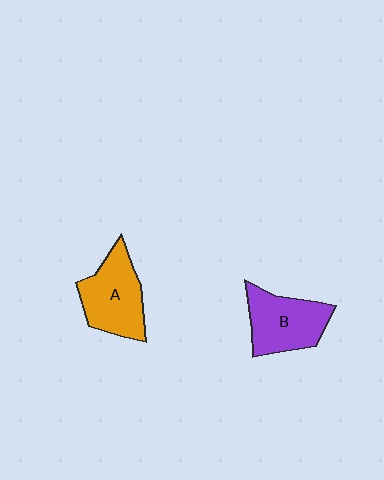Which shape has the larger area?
Shape A (orange).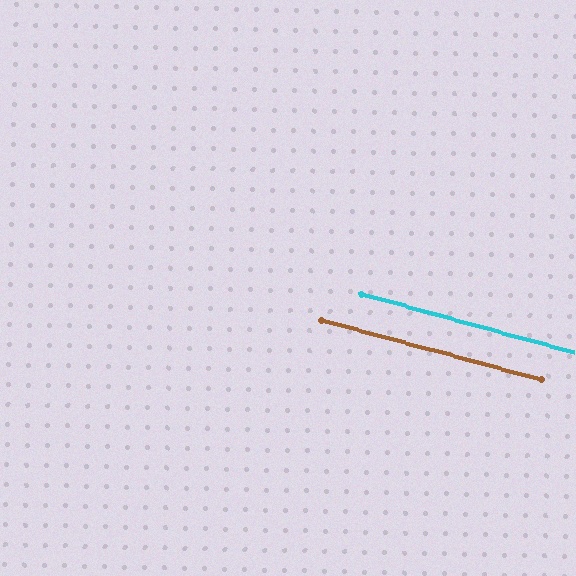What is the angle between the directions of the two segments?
Approximately 0 degrees.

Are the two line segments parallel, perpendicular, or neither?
Parallel — their directions differ by only 0.3°.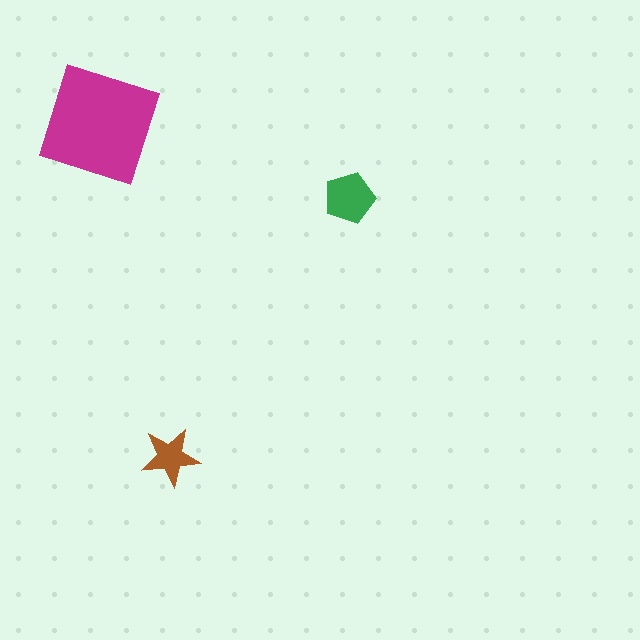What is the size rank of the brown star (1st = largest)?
3rd.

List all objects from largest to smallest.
The magenta square, the green pentagon, the brown star.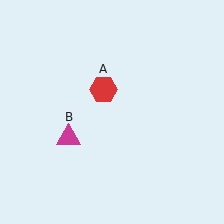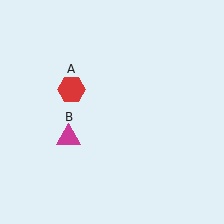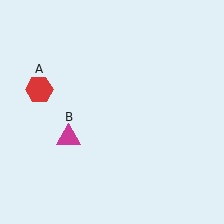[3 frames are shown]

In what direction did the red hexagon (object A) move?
The red hexagon (object A) moved left.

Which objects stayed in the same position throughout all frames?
Magenta triangle (object B) remained stationary.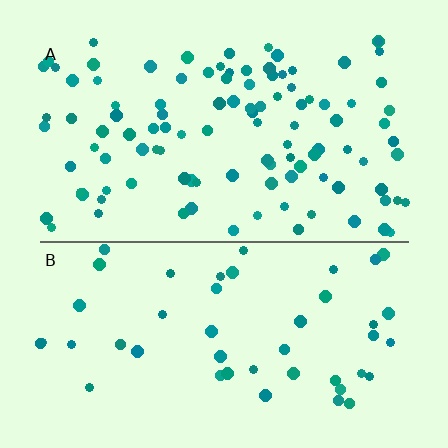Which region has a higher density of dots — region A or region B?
A (the top).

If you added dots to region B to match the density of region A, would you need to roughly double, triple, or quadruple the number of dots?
Approximately double.